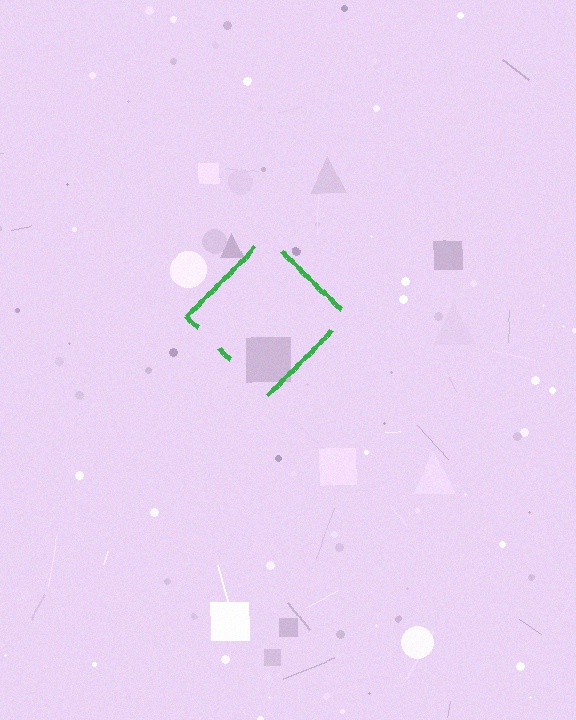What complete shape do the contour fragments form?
The contour fragments form a diamond.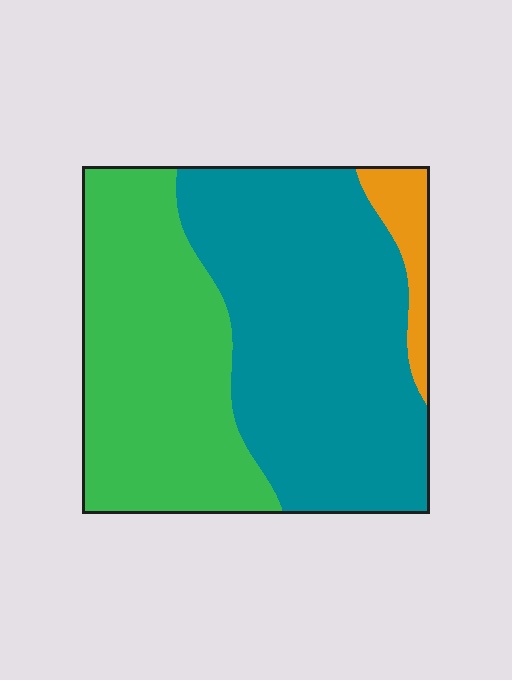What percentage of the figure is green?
Green covers about 40% of the figure.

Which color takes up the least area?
Orange, at roughly 5%.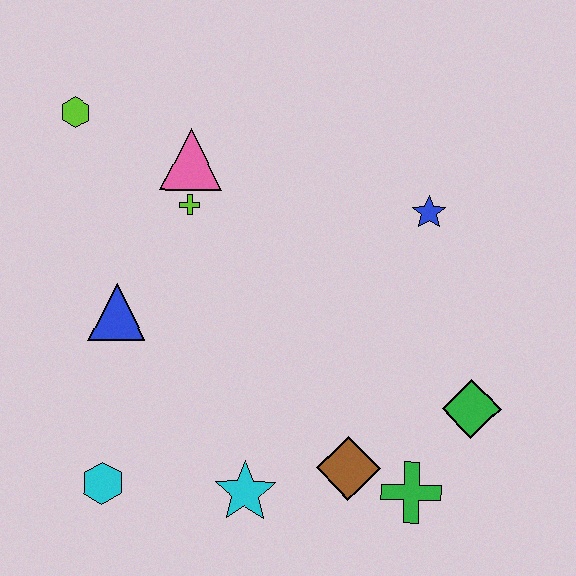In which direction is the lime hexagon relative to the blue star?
The lime hexagon is to the left of the blue star.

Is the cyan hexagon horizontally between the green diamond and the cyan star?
No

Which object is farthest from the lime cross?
The green cross is farthest from the lime cross.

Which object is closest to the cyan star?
The brown diamond is closest to the cyan star.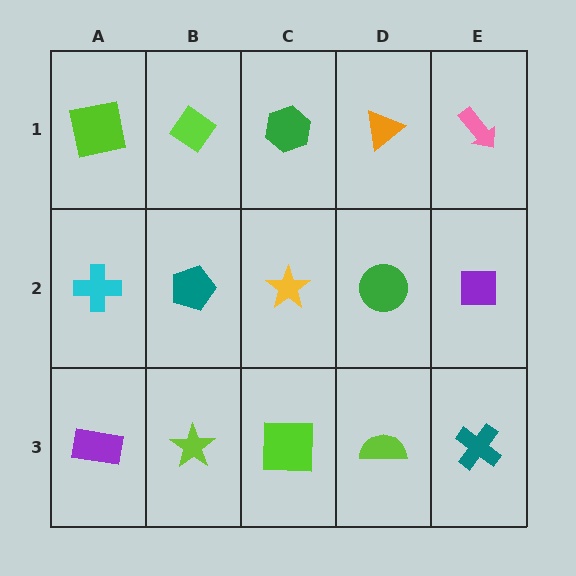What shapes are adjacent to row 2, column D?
An orange triangle (row 1, column D), a lime semicircle (row 3, column D), a yellow star (row 2, column C), a purple square (row 2, column E).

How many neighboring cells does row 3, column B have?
3.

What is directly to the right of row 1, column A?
A lime diamond.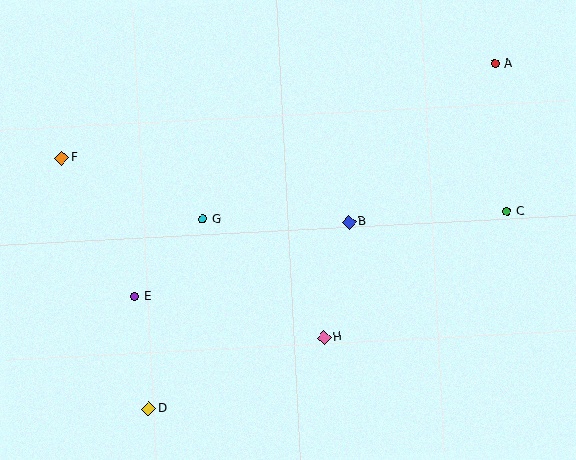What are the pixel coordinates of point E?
Point E is at (135, 297).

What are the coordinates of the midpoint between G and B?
The midpoint between G and B is at (276, 221).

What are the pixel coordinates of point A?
Point A is at (495, 64).